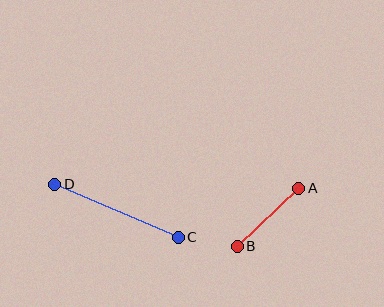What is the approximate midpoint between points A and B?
The midpoint is at approximately (268, 217) pixels.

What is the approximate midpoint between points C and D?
The midpoint is at approximately (117, 211) pixels.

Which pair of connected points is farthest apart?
Points C and D are farthest apart.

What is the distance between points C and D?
The distance is approximately 135 pixels.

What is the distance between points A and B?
The distance is approximately 85 pixels.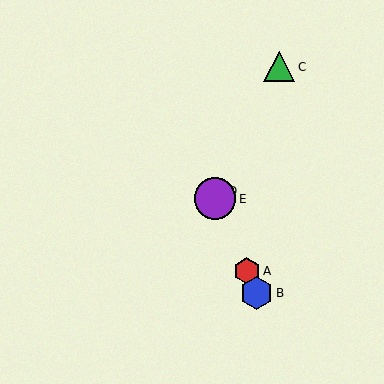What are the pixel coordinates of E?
Object E is at (215, 199).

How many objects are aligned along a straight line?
4 objects (A, B, D, E) are aligned along a straight line.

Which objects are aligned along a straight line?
Objects A, B, D, E are aligned along a straight line.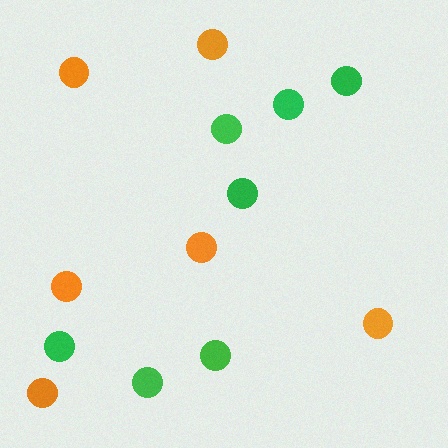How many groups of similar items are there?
There are 2 groups: one group of green circles (7) and one group of orange circles (6).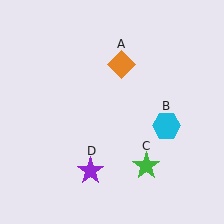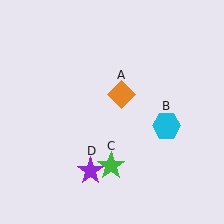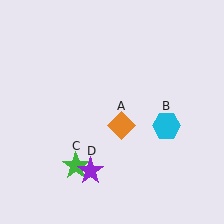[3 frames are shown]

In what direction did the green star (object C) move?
The green star (object C) moved left.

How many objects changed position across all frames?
2 objects changed position: orange diamond (object A), green star (object C).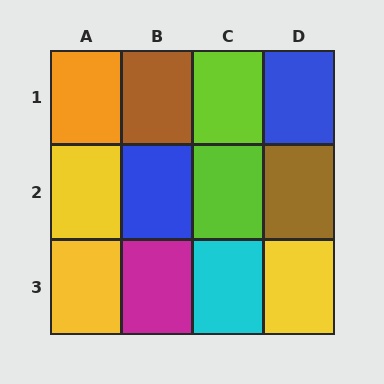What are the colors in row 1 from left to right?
Orange, brown, lime, blue.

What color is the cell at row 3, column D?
Yellow.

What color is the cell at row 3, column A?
Yellow.